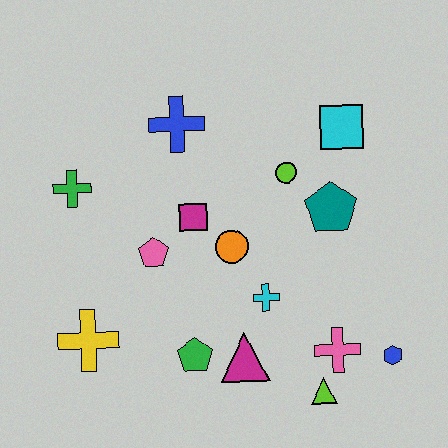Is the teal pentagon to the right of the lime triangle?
Yes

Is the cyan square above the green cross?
Yes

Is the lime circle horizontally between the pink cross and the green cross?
Yes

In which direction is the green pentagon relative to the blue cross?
The green pentagon is below the blue cross.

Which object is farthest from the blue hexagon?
The green cross is farthest from the blue hexagon.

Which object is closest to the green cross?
The pink pentagon is closest to the green cross.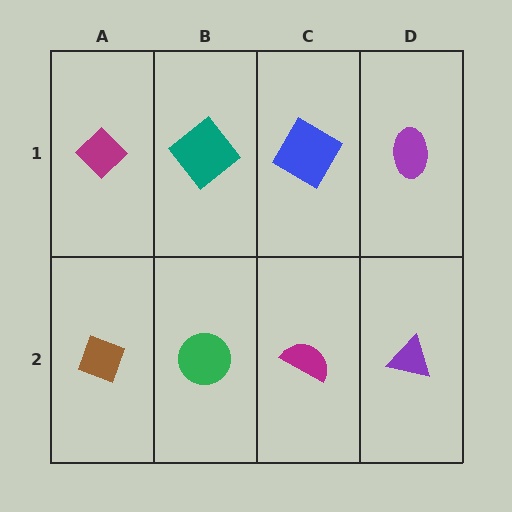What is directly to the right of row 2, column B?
A magenta semicircle.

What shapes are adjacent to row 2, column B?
A teal diamond (row 1, column B), a brown diamond (row 2, column A), a magenta semicircle (row 2, column C).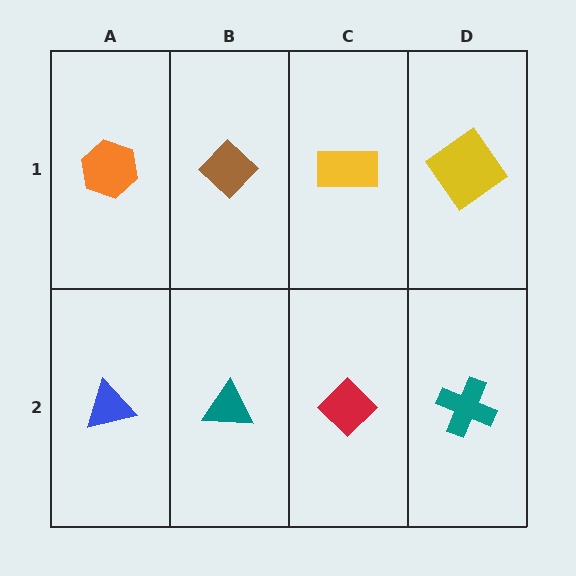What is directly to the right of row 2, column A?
A teal triangle.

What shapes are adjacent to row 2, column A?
An orange hexagon (row 1, column A), a teal triangle (row 2, column B).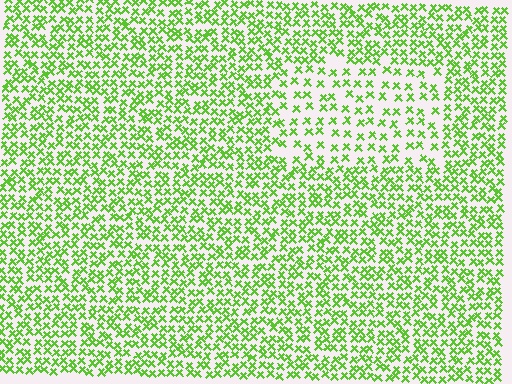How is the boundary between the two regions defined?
The boundary is defined by a change in element density (approximately 1.9x ratio). All elements are the same color, size, and shape.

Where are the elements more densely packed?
The elements are more densely packed outside the rectangle boundary.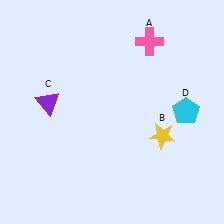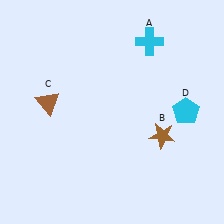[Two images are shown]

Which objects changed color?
A changed from pink to cyan. B changed from yellow to brown. C changed from purple to brown.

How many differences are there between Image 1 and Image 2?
There are 3 differences between the two images.